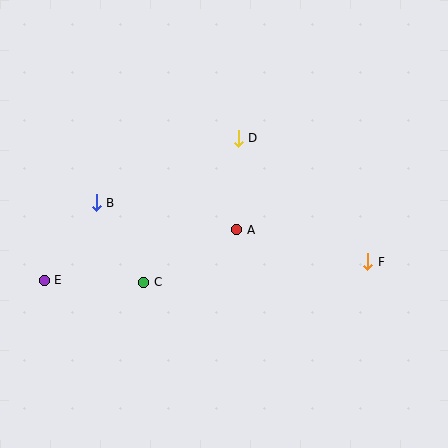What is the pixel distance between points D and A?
The distance between D and A is 92 pixels.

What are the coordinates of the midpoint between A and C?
The midpoint between A and C is at (190, 256).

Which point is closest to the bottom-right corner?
Point F is closest to the bottom-right corner.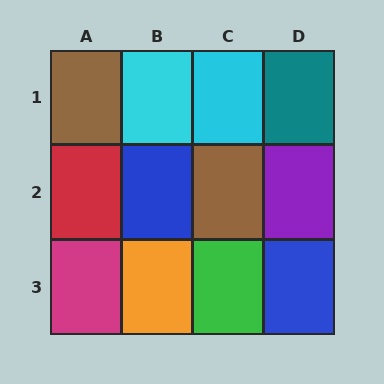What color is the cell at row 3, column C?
Green.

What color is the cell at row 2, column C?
Brown.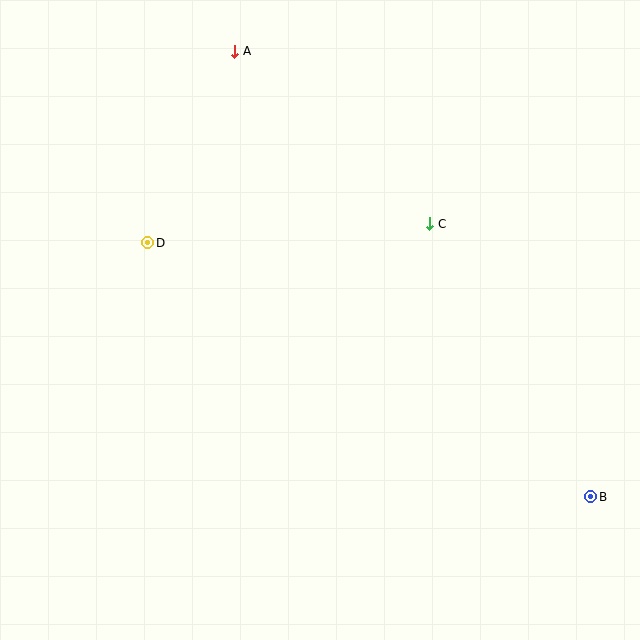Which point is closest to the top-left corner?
Point A is closest to the top-left corner.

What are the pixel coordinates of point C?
Point C is at (430, 224).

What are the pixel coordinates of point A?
Point A is at (235, 51).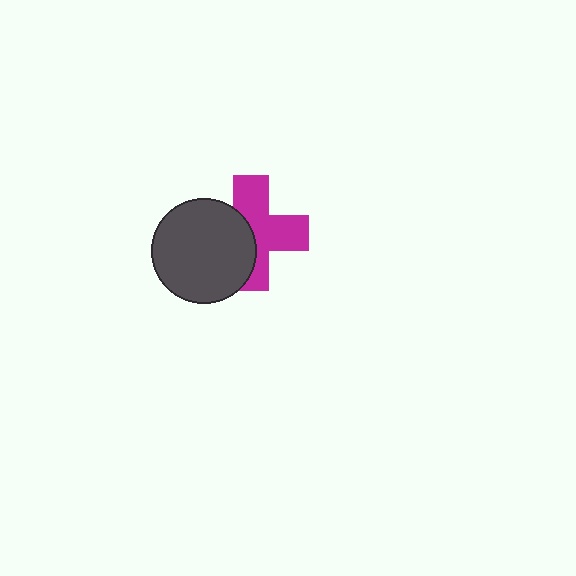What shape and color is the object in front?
The object in front is a dark gray circle.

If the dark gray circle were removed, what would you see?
You would see the complete magenta cross.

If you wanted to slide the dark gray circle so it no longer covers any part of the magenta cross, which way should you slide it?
Slide it left — that is the most direct way to separate the two shapes.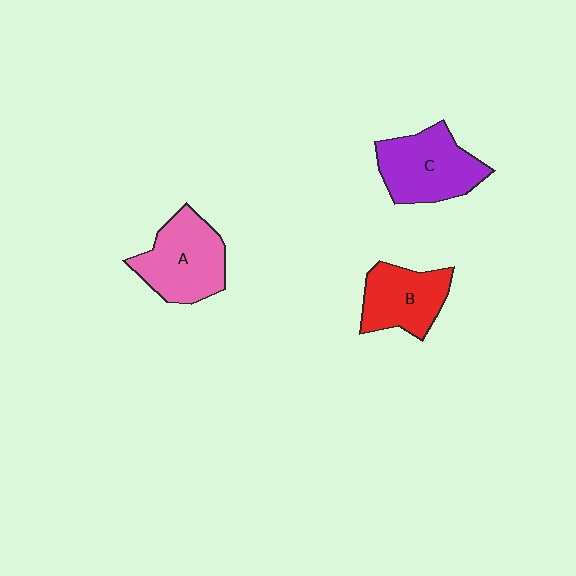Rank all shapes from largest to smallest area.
From largest to smallest: C (purple), A (pink), B (red).